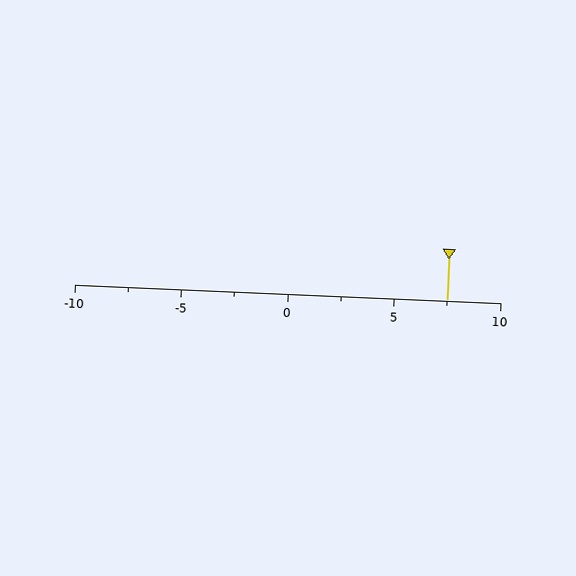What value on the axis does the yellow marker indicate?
The marker indicates approximately 7.5.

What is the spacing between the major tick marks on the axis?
The major ticks are spaced 5 apart.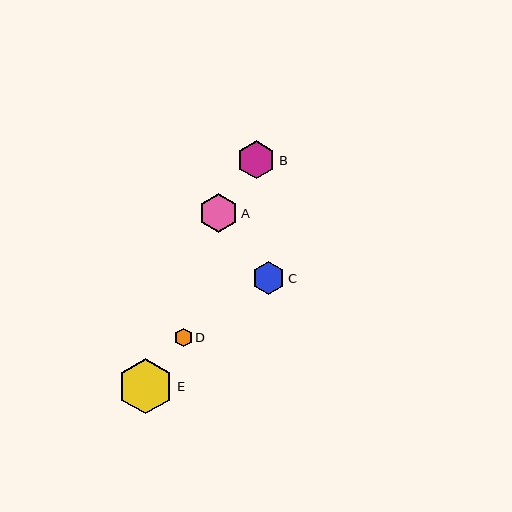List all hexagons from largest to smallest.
From largest to smallest: E, A, B, C, D.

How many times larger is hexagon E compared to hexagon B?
Hexagon E is approximately 1.5 times the size of hexagon B.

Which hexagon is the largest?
Hexagon E is the largest with a size of approximately 56 pixels.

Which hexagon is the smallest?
Hexagon D is the smallest with a size of approximately 18 pixels.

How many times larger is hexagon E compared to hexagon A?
Hexagon E is approximately 1.4 times the size of hexagon A.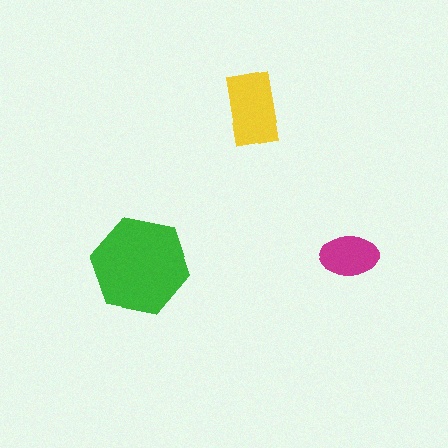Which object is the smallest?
The magenta ellipse.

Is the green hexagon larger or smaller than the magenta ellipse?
Larger.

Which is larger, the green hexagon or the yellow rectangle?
The green hexagon.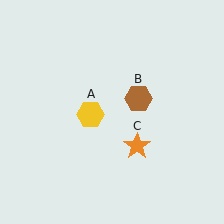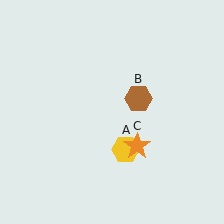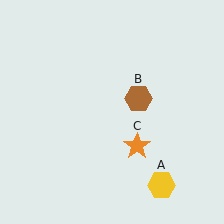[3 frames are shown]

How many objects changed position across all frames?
1 object changed position: yellow hexagon (object A).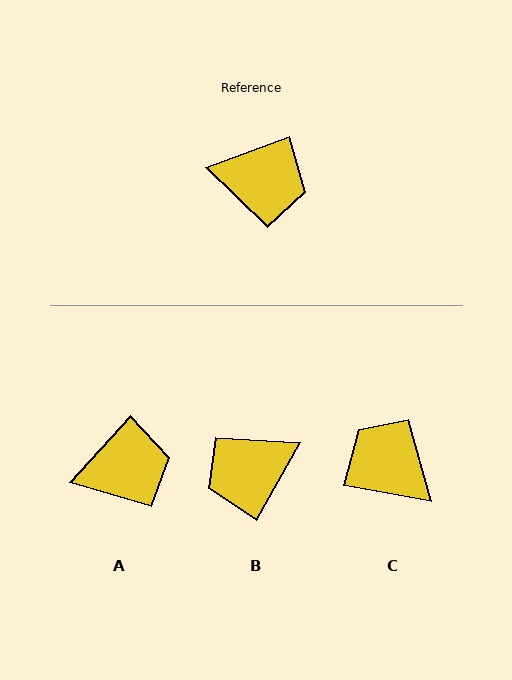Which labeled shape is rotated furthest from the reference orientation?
C, about 149 degrees away.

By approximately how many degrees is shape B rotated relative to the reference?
Approximately 140 degrees clockwise.